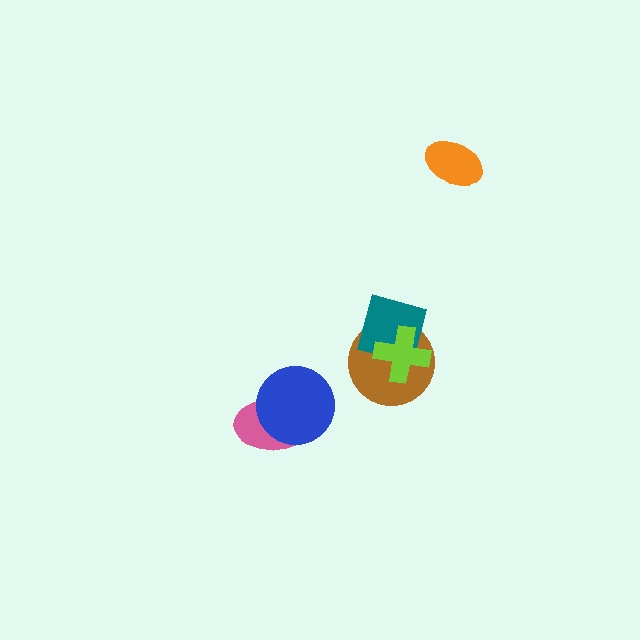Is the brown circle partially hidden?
Yes, it is partially covered by another shape.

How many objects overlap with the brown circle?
2 objects overlap with the brown circle.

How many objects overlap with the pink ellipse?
1 object overlaps with the pink ellipse.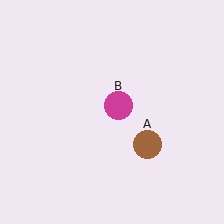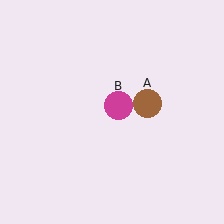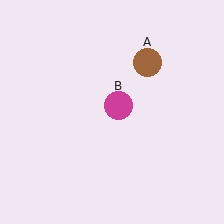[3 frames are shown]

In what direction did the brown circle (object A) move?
The brown circle (object A) moved up.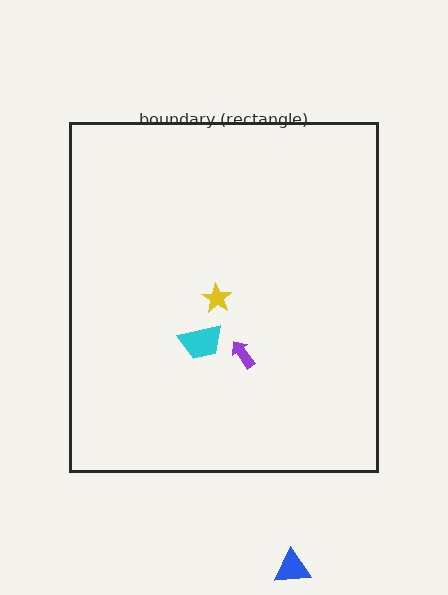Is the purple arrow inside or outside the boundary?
Inside.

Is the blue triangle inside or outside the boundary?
Outside.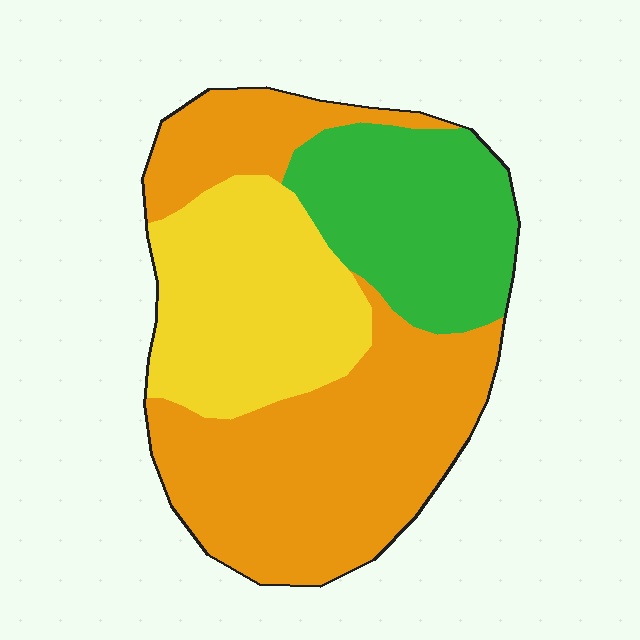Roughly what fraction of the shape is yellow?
Yellow covers roughly 25% of the shape.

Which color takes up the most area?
Orange, at roughly 50%.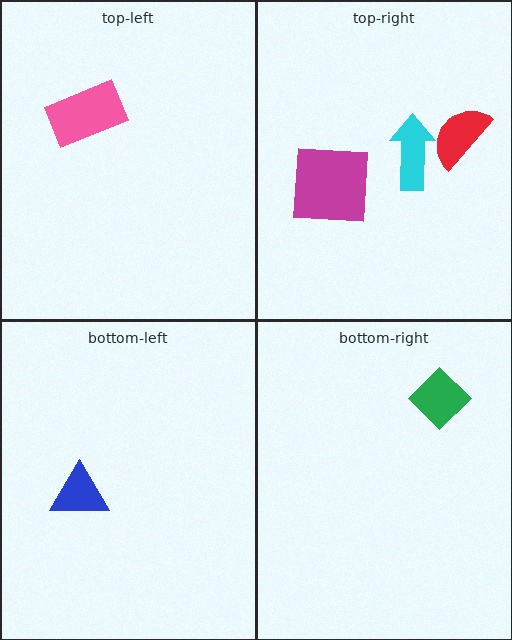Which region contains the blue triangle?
The bottom-left region.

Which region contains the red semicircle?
The top-right region.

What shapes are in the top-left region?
The pink rectangle.